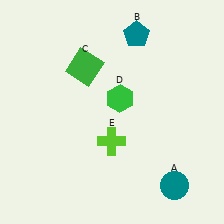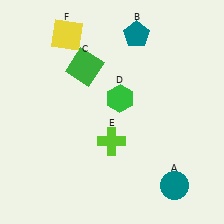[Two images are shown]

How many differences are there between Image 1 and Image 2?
There is 1 difference between the two images.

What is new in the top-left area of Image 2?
A yellow square (F) was added in the top-left area of Image 2.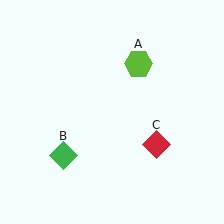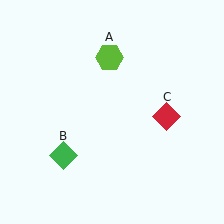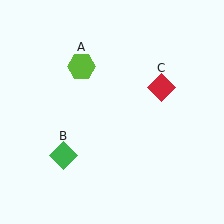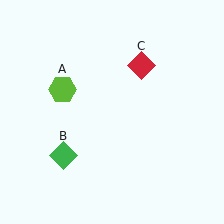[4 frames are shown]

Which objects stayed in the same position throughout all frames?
Green diamond (object B) remained stationary.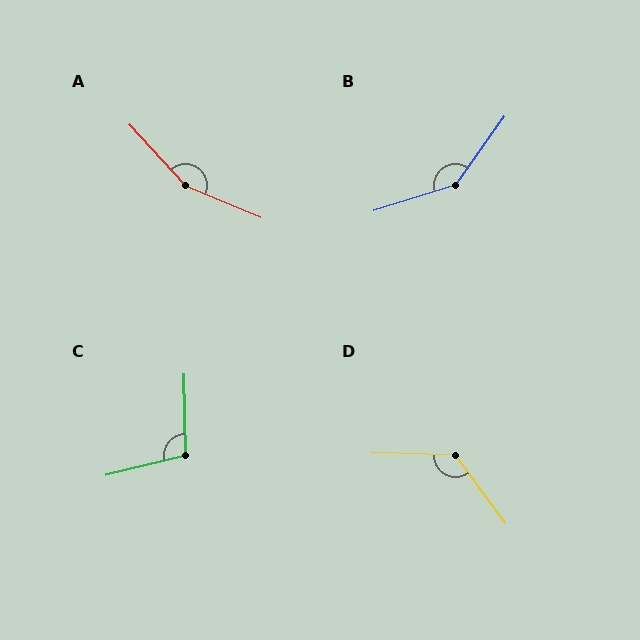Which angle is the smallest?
C, at approximately 102 degrees.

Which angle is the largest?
A, at approximately 155 degrees.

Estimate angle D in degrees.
Approximately 128 degrees.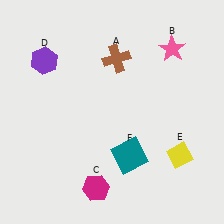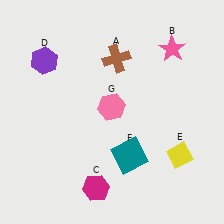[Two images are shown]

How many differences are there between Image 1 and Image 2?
There is 1 difference between the two images.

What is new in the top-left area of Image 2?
A pink hexagon (G) was added in the top-left area of Image 2.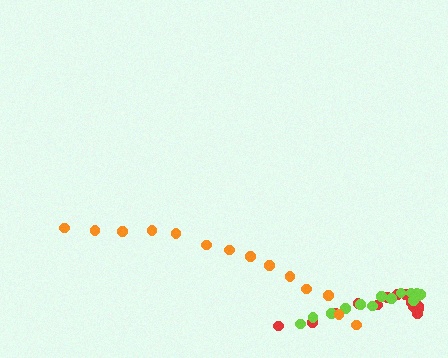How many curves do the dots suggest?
There are 3 distinct paths.